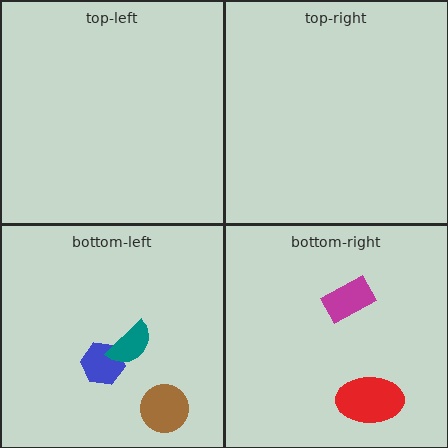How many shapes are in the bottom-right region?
2.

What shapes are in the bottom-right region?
The red ellipse, the magenta rectangle.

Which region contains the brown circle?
The bottom-left region.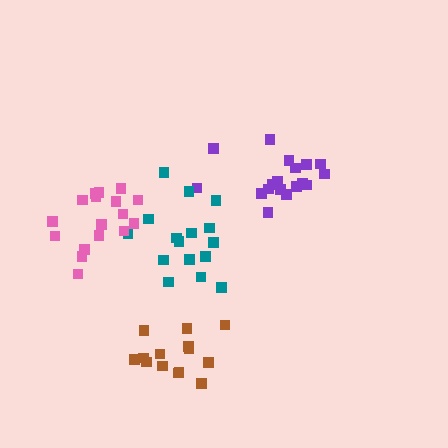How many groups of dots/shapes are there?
There are 4 groups.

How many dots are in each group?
Group 1: 18 dots, Group 2: 16 dots, Group 3: 14 dots, Group 4: 17 dots (65 total).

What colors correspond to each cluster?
The clusters are colored: purple, teal, brown, pink.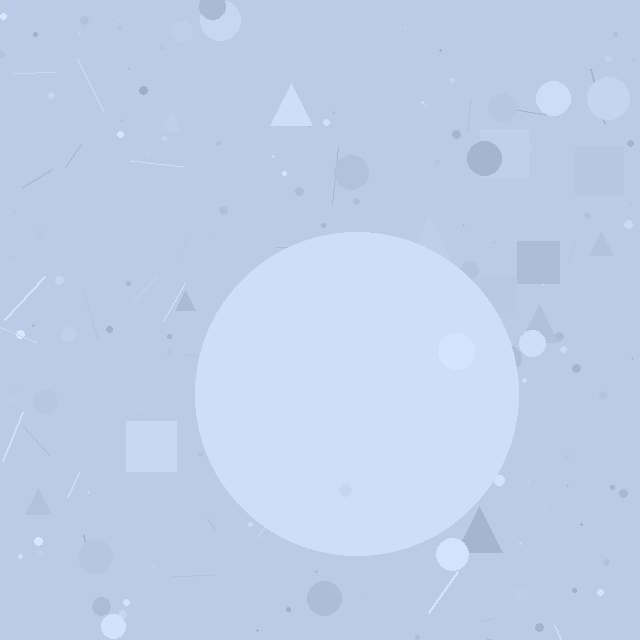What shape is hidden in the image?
A circle is hidden in the image.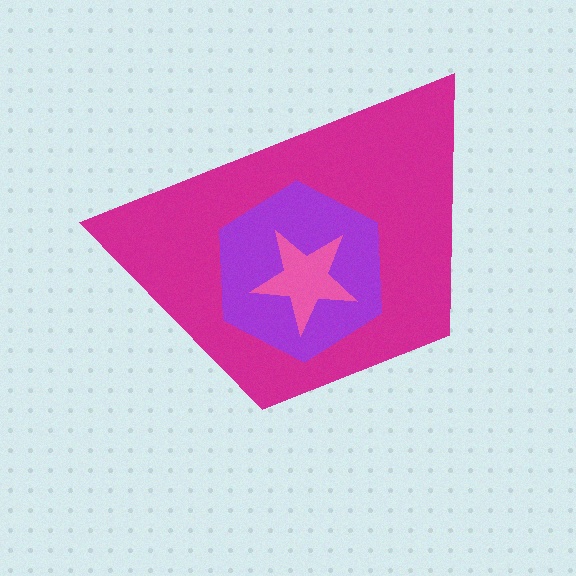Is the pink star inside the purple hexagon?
Yes.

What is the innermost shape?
The pink star.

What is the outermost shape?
The magenta trapezoid.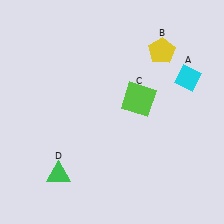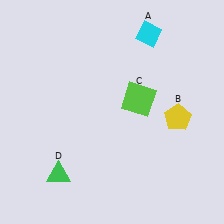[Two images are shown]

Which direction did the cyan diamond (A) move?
The cyan diamond (A) moved up.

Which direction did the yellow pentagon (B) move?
The yellow pentagon (B) moved down.